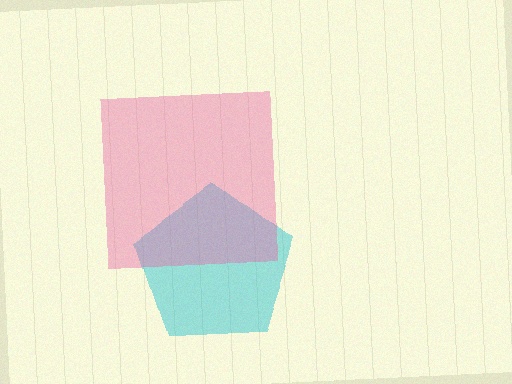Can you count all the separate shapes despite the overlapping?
Yes, there are 2 separate shapes.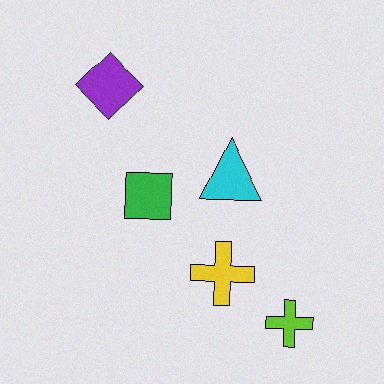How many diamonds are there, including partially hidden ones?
There is 1 diamond.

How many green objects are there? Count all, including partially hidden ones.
There is 1 green object.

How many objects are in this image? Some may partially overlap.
There are 5 objects.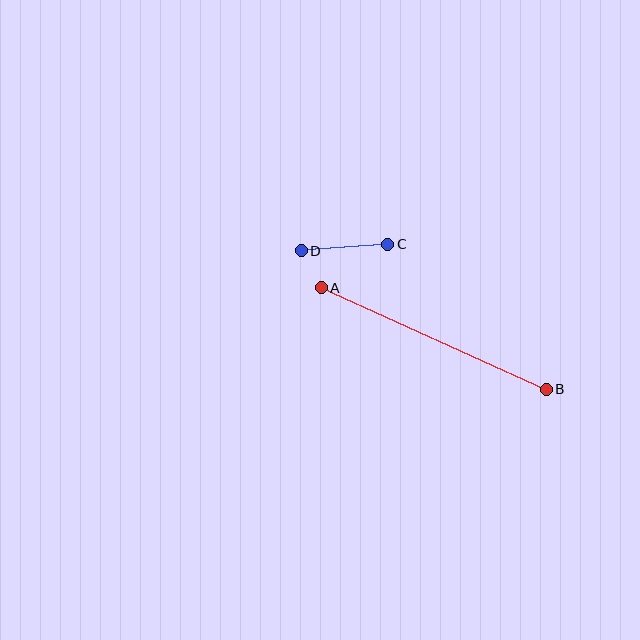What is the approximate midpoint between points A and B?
The midpoint is at approximately (434, 339) pixels.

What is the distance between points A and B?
The distance is approximately 247 pixels.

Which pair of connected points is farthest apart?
Points A and B are farthest apart.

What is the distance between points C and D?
The distance is approximately 87 pixels.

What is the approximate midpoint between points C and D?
The midpoint is at approximately (345, 247) pixels.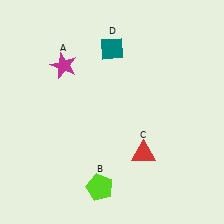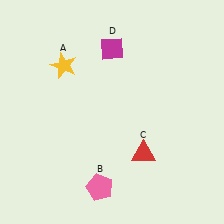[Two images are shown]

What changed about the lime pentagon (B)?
In Image 1, B is lime. In Image 2, it changed to pink.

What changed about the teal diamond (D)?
In Image 1, D is teal. In Image 2, it changed to magenta.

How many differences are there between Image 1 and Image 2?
There are 3 differences between the two images.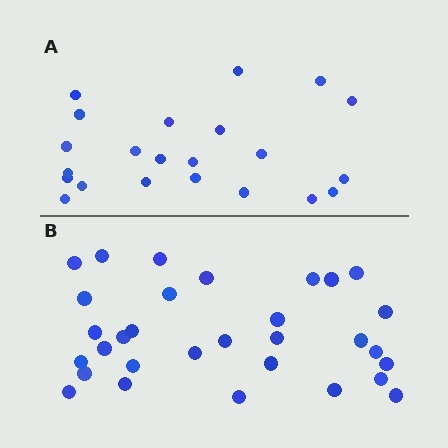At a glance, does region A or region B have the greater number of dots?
Region B (the bottom region) has more dots.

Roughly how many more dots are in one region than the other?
Region B has roughly 8 or so more dots than region A.